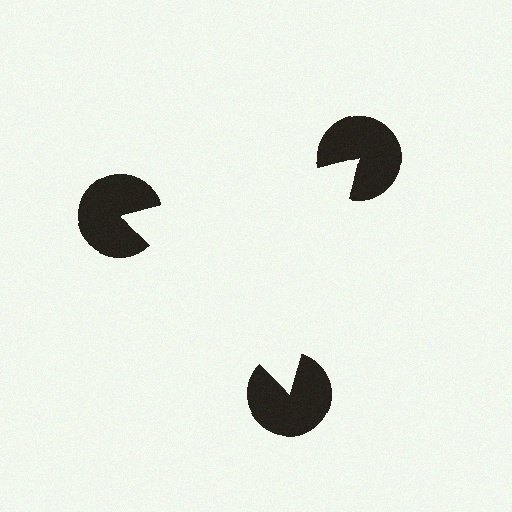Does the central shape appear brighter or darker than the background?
It typically appears slightly brighter than the background, even though no actual brightness change is drawn.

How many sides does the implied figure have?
3 sides.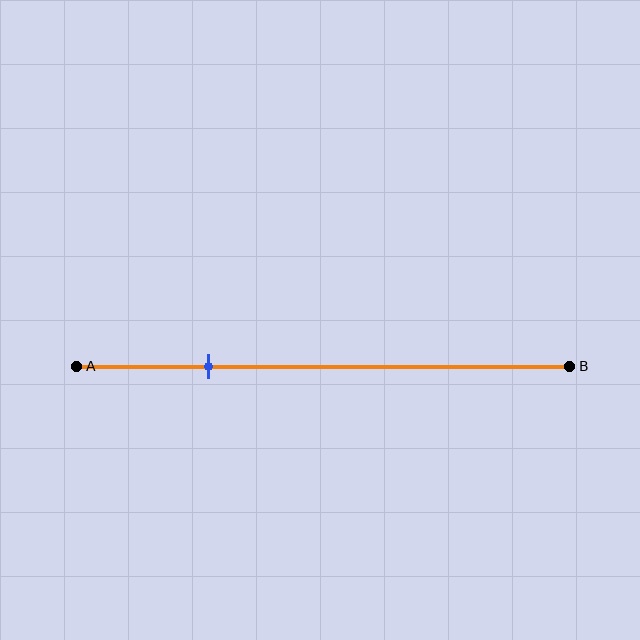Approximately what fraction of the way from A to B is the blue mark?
The blue mark is approximately 25% of the way from A to B.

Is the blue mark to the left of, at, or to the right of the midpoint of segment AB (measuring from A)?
The blue mark is to the left of the midpoint of segment AB.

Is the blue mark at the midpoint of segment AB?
No, the mark is at about 25% from A, not at the 50% midpoint.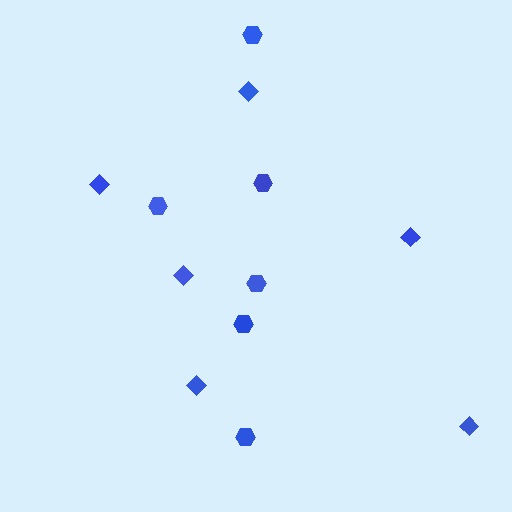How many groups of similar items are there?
There are 2 groups: one group of diamonds (6) and one group of hexagons (6).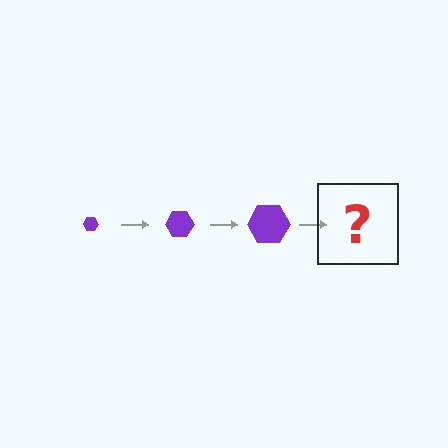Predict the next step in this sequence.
The next step is a purple hexagon, larger than the previous one.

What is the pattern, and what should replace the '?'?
The pattern is that the hexagon gets progressively larger each step. The '?' should be a purple hexagon, larger than the previous one.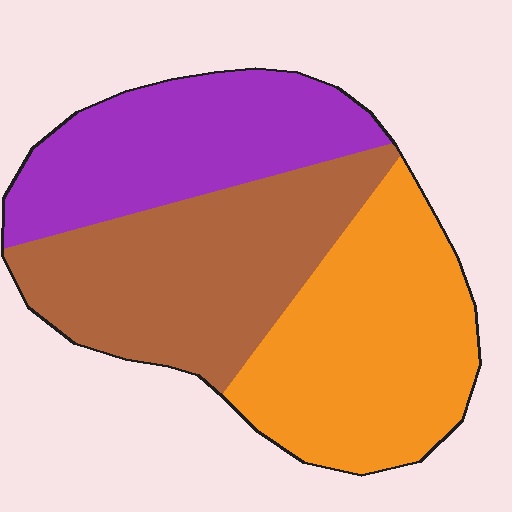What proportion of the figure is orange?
Orange covers 36% of the figure.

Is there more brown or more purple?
Brown.